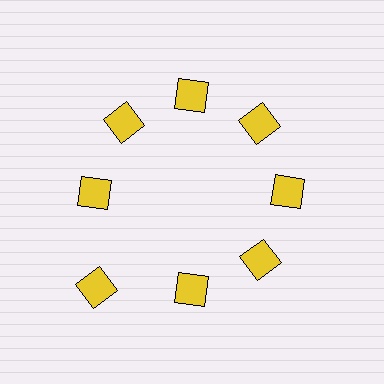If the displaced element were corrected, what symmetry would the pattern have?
It would have 8-fold rotational symmetry — the pattern would map onto itself every 45 degrees.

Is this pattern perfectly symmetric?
No. The 8 yellow diamonds are arranged in a ring, but one element near the 8 o'clock position is pushed outward from the center, breaking the 8-fold rotational symmetry.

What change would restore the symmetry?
The symmetry would be restored by moving it inward, back onto the ring so that all 8 diamonds sit at equal angles and equal distance from the center.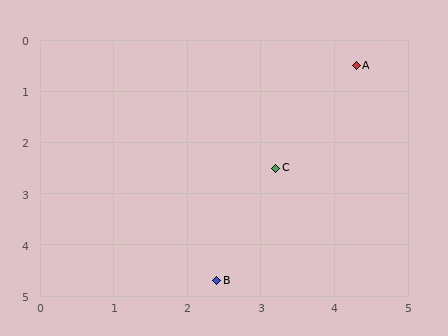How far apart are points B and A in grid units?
Points B and A are about 4.6 grid units apart.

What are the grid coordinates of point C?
Point C is at approximately (3.2, 2.5).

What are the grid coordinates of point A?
Point A is at approximately (4.3, 0.5).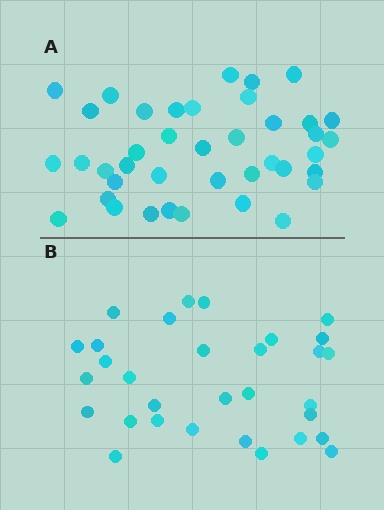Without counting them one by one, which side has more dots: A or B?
Region A (the top region) has more dots.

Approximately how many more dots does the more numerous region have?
Region A has roughly 8 or so more dots than region B.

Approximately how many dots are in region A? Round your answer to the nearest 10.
About 40 dots.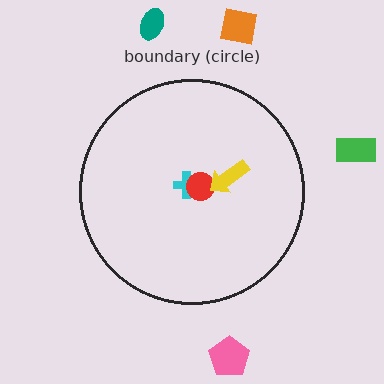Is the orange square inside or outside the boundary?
Outside.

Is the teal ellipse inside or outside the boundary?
Outside.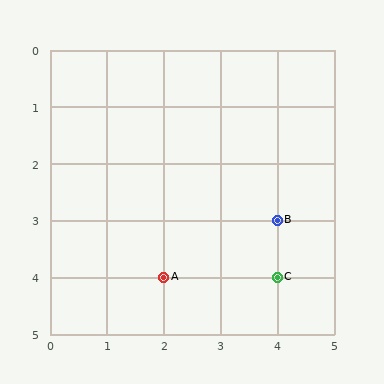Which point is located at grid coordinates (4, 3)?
Point B is at (4, 3).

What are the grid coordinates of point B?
Point B is at grid coordinates (4, 3).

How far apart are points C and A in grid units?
Points C and A are 2 columns apart.